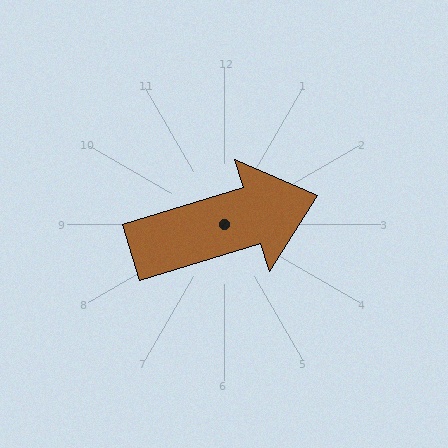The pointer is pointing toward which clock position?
Roughly 2 o'clock.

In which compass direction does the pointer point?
East.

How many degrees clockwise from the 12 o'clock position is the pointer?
Approximately 73 degrees.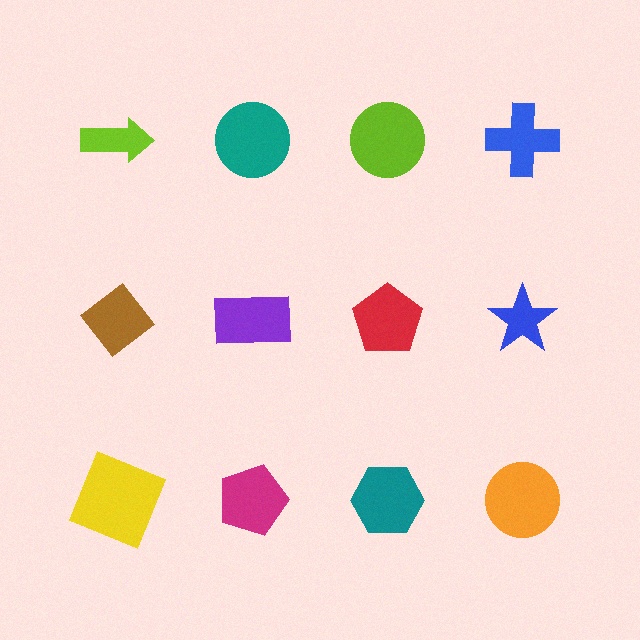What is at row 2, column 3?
A red pentagon.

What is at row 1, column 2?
A teal circle.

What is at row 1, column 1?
A lime arrow.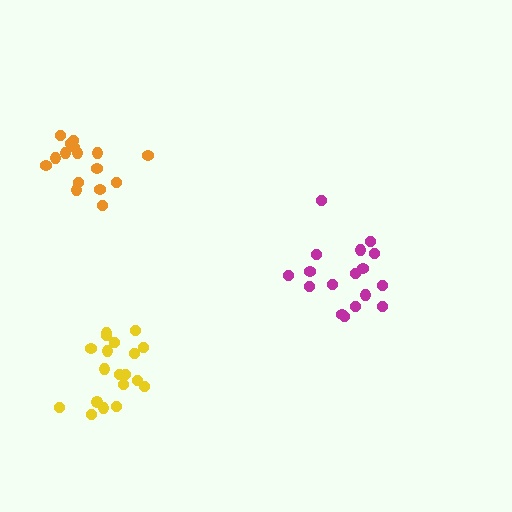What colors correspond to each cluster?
The clusters are colored: yellow, orange, magenta.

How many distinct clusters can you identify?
There are 3 distinct clusters.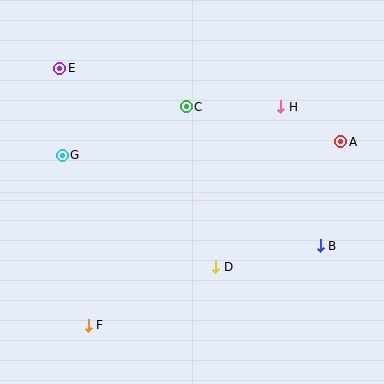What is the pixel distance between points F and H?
The distance between F and H is 291 pixels.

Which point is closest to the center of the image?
Point D at (216, 267) is closest to the center.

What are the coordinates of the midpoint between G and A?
The midpoint between G and A is at (202, 148).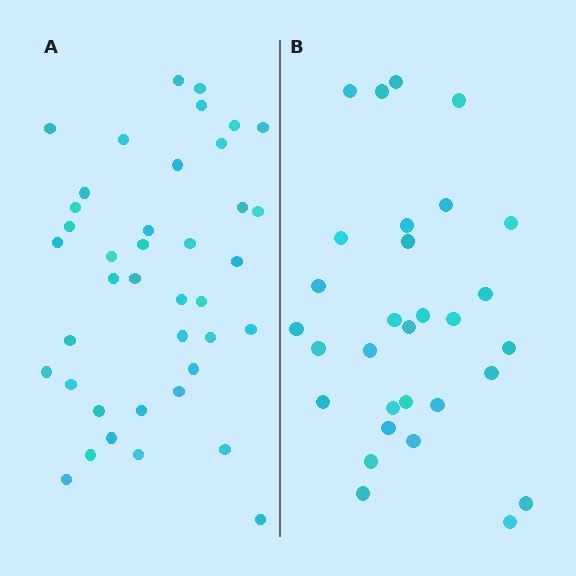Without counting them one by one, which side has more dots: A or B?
Region A (the left region) has more dots.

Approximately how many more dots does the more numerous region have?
Region A has roughly 10 or so more dots than region B.